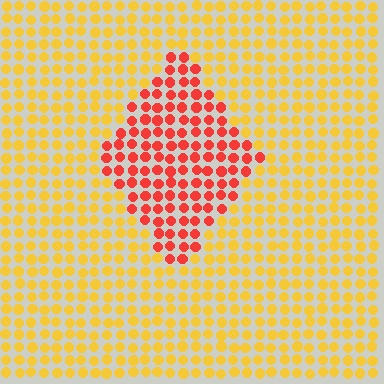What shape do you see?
I see a diamond.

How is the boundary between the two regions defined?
The boundary is defined purely by a slight shift in hue (about 45 degrees). Spacing, size, and orientation are identical on both sides.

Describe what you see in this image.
The image is filled with small yellow elements in a uniform arrangement. A diamond-shaped region is visible where the elements are tinted to a slightly different hue, forming a subtle color boundary.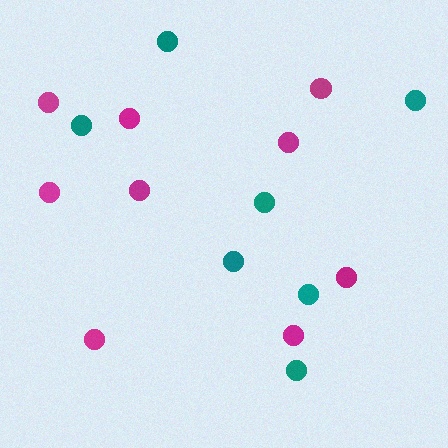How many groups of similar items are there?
There are 2 groups: one group of magenta circles (9) and one group of teal circles (7).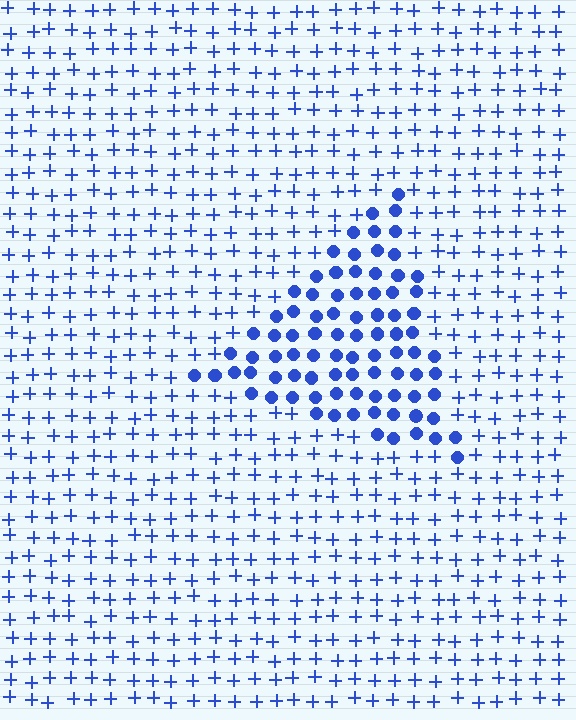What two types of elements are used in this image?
The image uses circles inside the triangle region and plus signs outside it.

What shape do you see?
I see a triangle.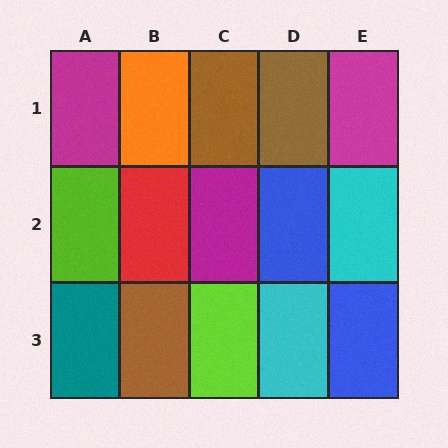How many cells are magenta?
3 cells are magenta.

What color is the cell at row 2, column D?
Blue.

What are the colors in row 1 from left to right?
Magenta, orange, brown, brown, magenta.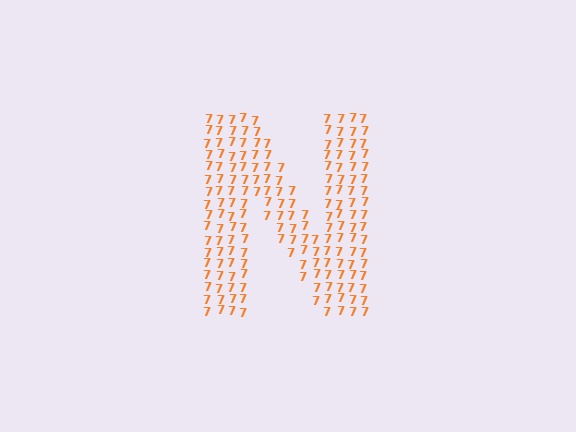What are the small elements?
The small elements are digit 7's.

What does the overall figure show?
The overall figure shows the letter N.